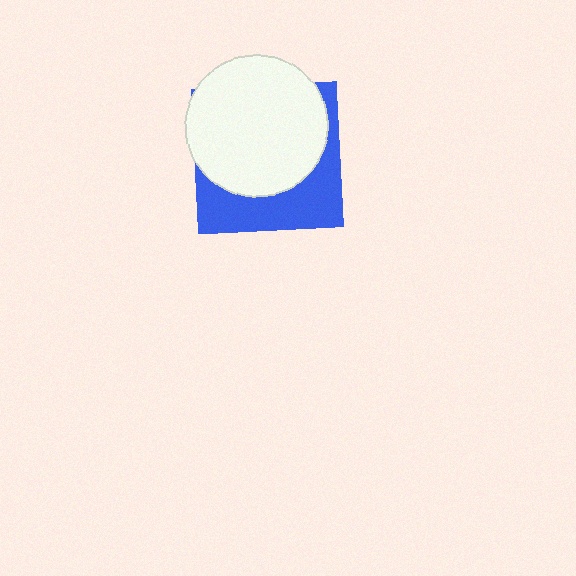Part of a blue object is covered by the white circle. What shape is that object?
It is a square.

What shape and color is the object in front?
The object in front is a white circle.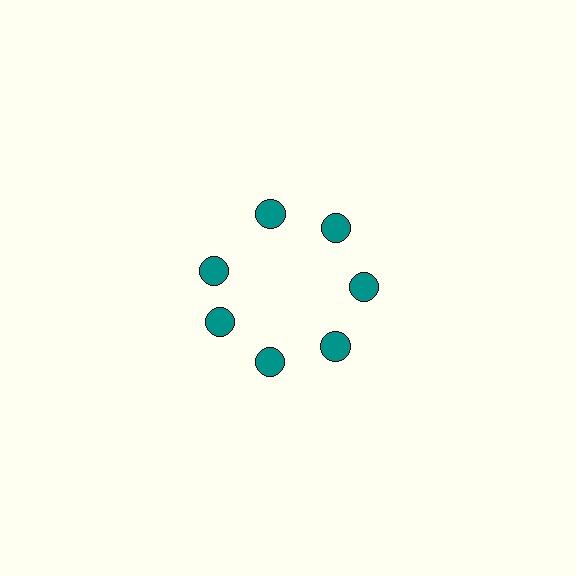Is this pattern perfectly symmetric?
No. The 7 teal circles are arranged in a ring, but one element near the 10 o'clock position is rotated out of alignment along the ring, breaking the 7-fold rotational symmetry.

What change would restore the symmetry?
The symmetry would be restored by rotating it back into even spacing with its neighbors so that all 7 circles sit at equal angles and equal distance from the center.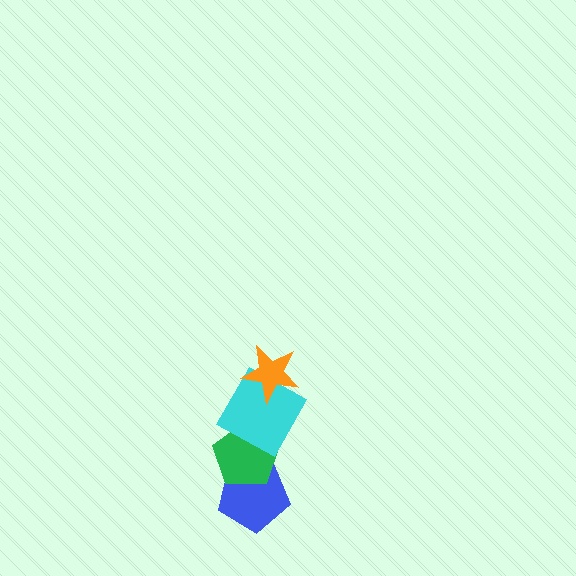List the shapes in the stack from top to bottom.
From top to bottom: the orange star, the cyan square, the green pentagon, the blue pentagon.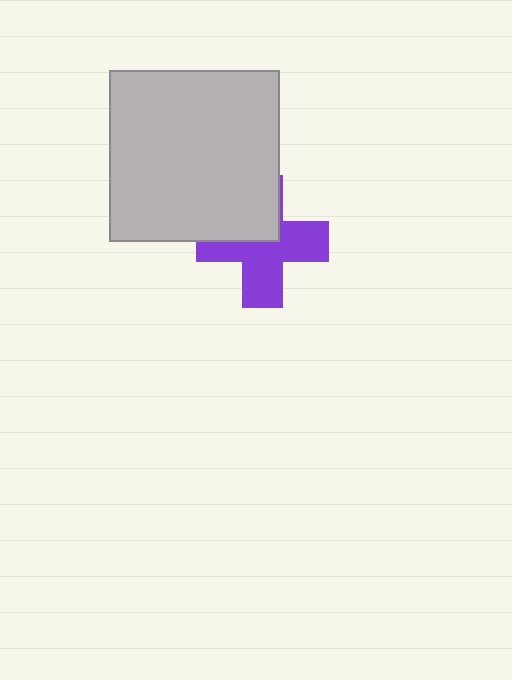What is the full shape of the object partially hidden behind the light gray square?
The partially hidden object is a purple cross.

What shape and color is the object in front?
The object in front is a light gray square.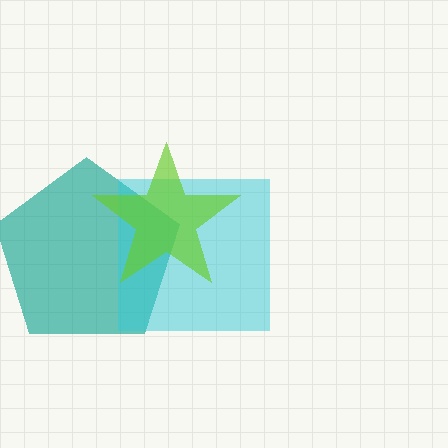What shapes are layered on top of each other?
The layered shapes are: a teal pentagon, a cyan square, a lime star.